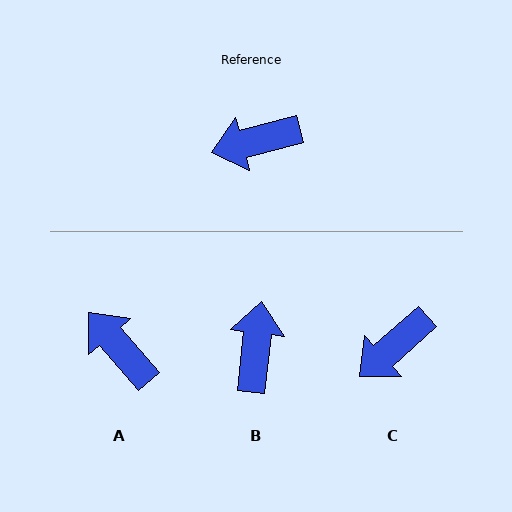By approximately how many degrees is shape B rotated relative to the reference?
Approximately 111 degrees clockwise.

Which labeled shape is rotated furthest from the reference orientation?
B, about 111 degrees away.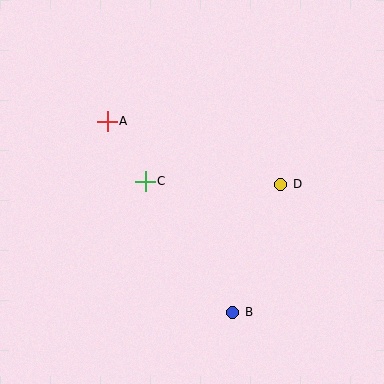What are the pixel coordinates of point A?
Point A is at (107, 121).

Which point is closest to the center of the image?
Point C at (145, 181) is closest to the center.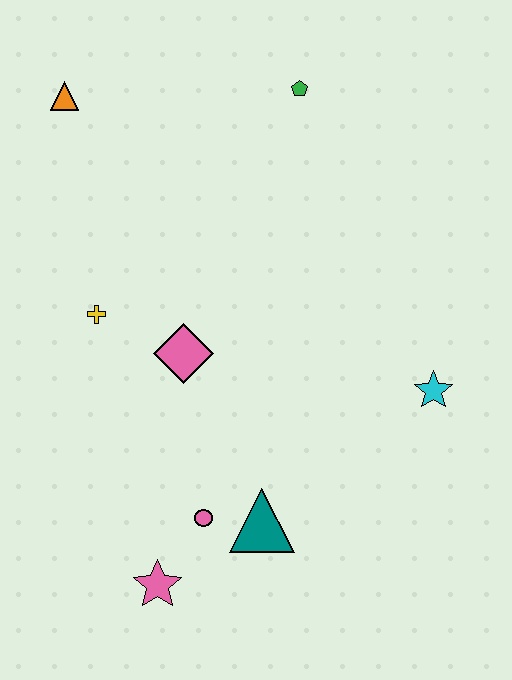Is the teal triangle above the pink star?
Yes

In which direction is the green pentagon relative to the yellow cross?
The green pentagon is above the yellow cross.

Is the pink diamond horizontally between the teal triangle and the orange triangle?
Yes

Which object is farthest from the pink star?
The green pentagon is farthest from the pink star.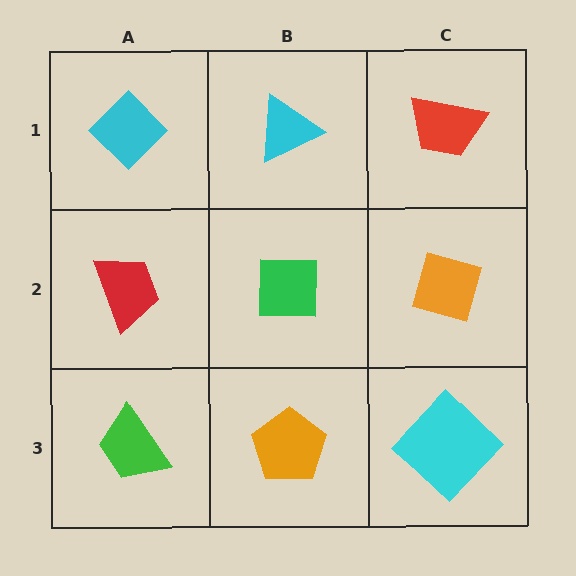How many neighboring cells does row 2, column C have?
3.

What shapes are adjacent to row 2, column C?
A red trapezoid (row 1, column C), a cyan diamond (row 3, column C), a green square (row 2, column B).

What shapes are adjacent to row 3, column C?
An orange diamond (row 2, column C), an orange pentagon (row 3, column B).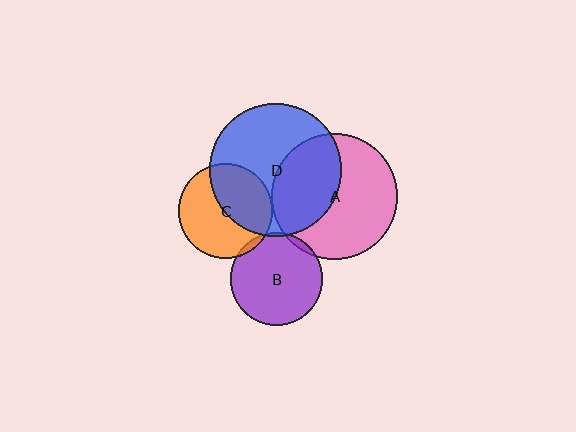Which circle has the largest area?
Circle D (blue).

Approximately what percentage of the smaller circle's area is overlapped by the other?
Approximately 5%.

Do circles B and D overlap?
Yes.